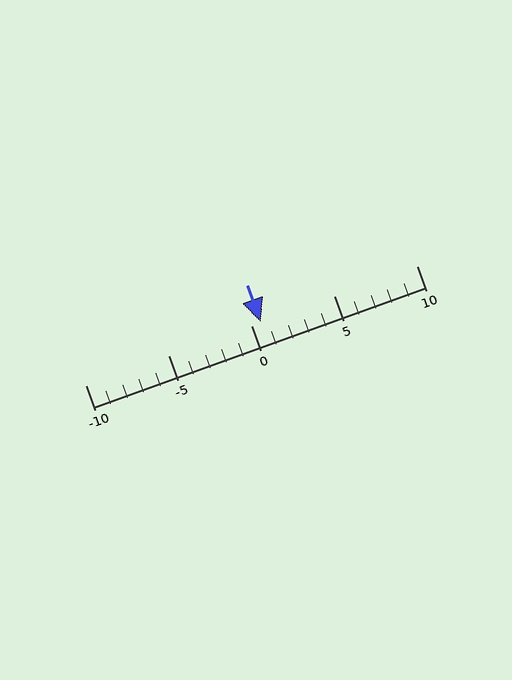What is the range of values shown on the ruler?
The ruler shows values from -10 to 10.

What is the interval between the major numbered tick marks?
The major tick marks are spaced 5 units apart.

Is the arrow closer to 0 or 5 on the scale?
The arrow is closer to 0.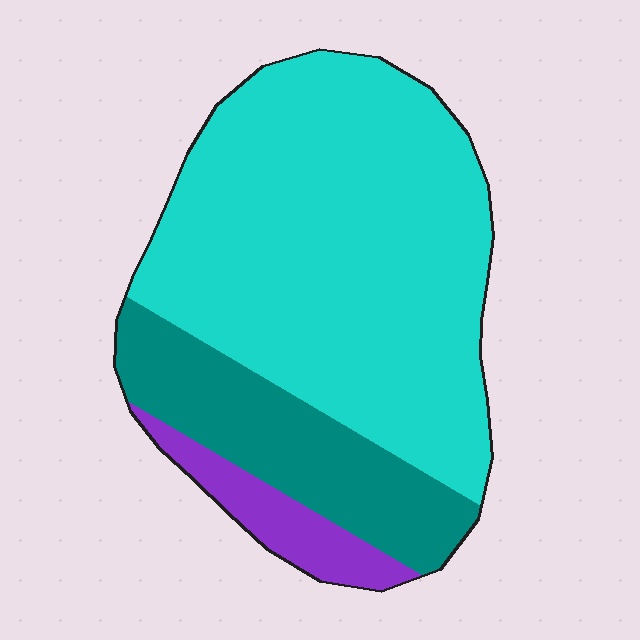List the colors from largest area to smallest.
From largest to smallest: cyan, teal, purple.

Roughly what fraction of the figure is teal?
Teal covers roughly 25% of the figure.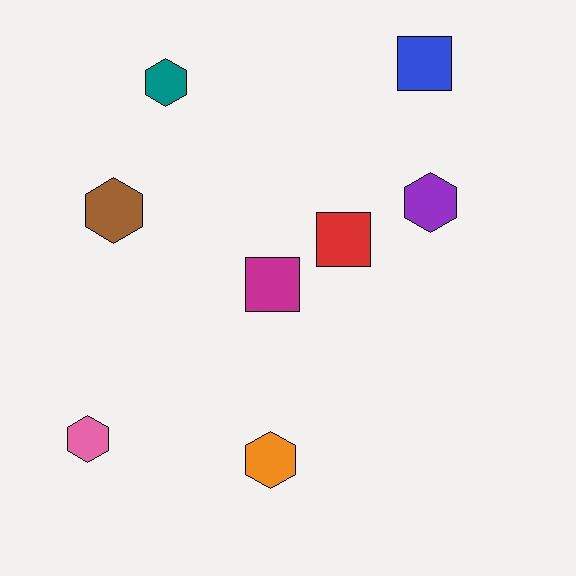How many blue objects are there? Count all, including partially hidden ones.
There is 1 blue object.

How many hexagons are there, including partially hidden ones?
There are 5 hexagons.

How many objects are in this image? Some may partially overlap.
There are 8 objects.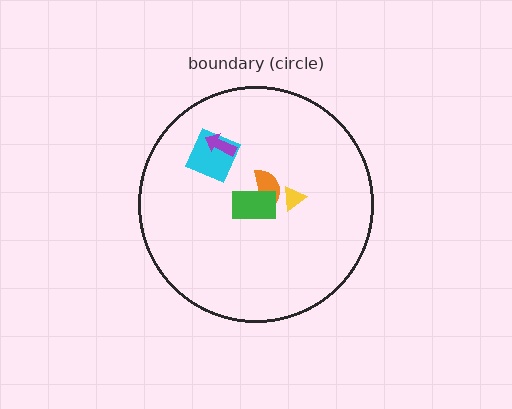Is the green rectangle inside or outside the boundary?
Inside.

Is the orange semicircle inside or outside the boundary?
Inside.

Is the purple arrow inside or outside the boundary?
Inside.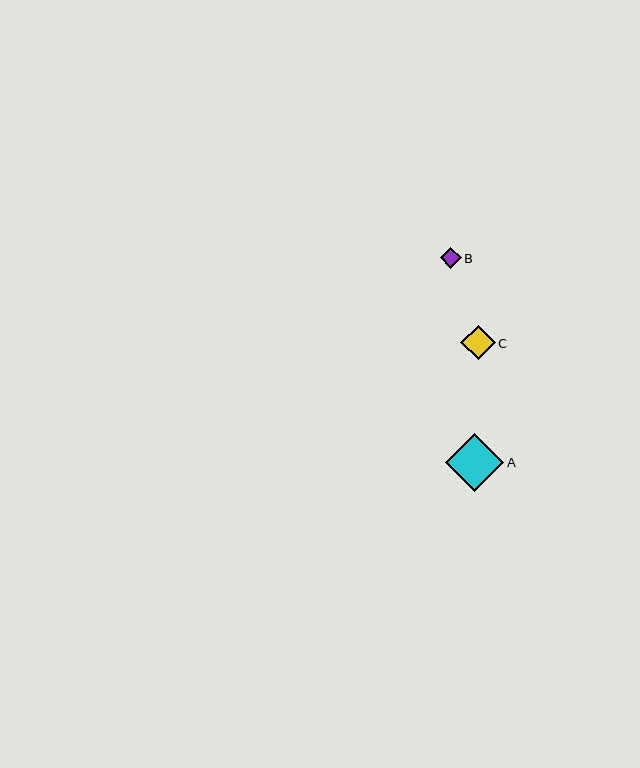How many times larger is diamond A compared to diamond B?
Diamond A is approximately 2.8 times the size of diamond B.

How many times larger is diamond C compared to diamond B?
Diamond C is approximately 1.7 times the size of diamond B.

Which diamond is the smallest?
Diamond B is the smallest with a size of approximately 20 pixels.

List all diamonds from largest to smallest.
From largest to smallest: A, C, B.